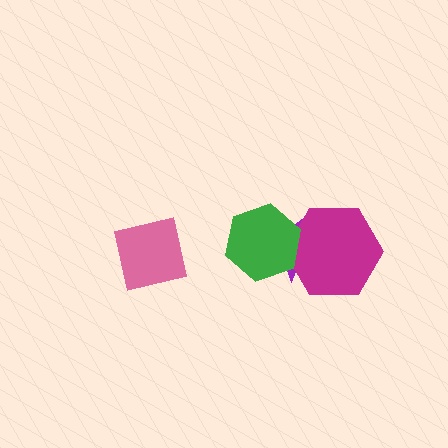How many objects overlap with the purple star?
2 objects overlap with the purple star.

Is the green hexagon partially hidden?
No, no other shape covers it.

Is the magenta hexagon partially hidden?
Yes, it is partially covered by another shape.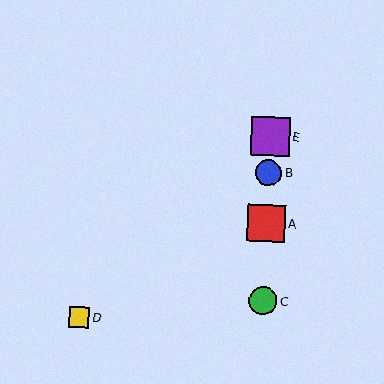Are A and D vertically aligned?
No, A is at x≈266 and D is at x≈79.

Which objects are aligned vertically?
Objects A, B, C, E are aligned vertically.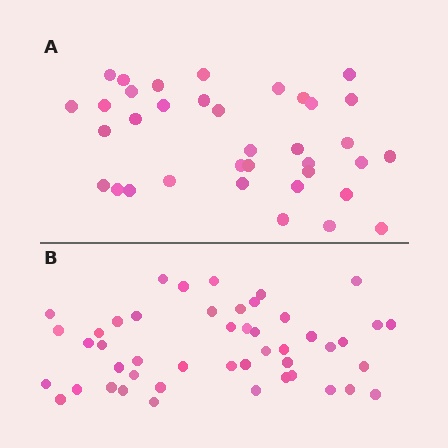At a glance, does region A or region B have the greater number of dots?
Region B (the bottom region) has more dots.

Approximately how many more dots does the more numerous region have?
Region B has roughly 12 or so more dots than region A.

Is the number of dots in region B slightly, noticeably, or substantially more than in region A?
Region B has noticeably more, but not dramatically so. The ratio is roughly 1.3 to 1.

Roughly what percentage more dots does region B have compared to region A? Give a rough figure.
About 30% more.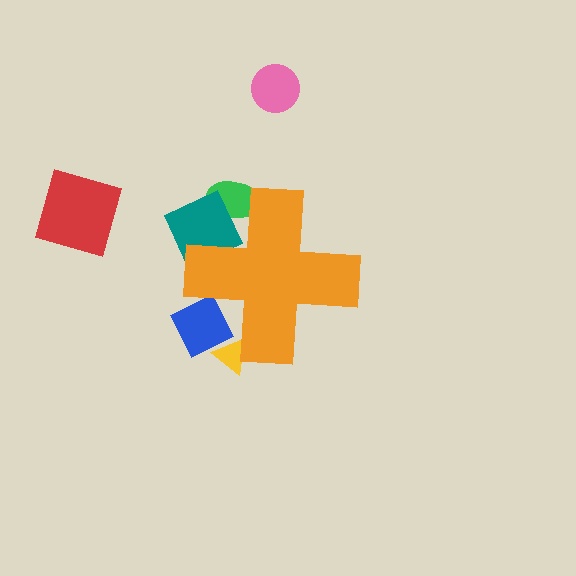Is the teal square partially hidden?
Yes, the teal square is partially hidden behind the orange cross.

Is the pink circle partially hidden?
No, the pink circle is fully visible.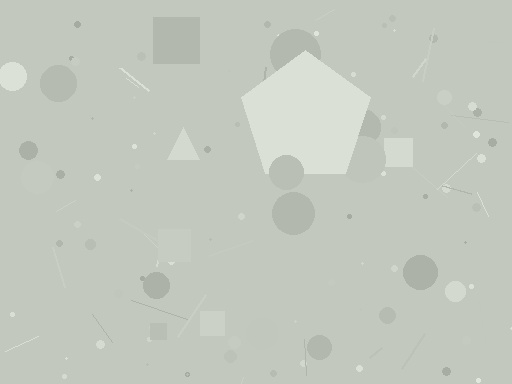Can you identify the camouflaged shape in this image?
The camouflaged shape is a pentagon.